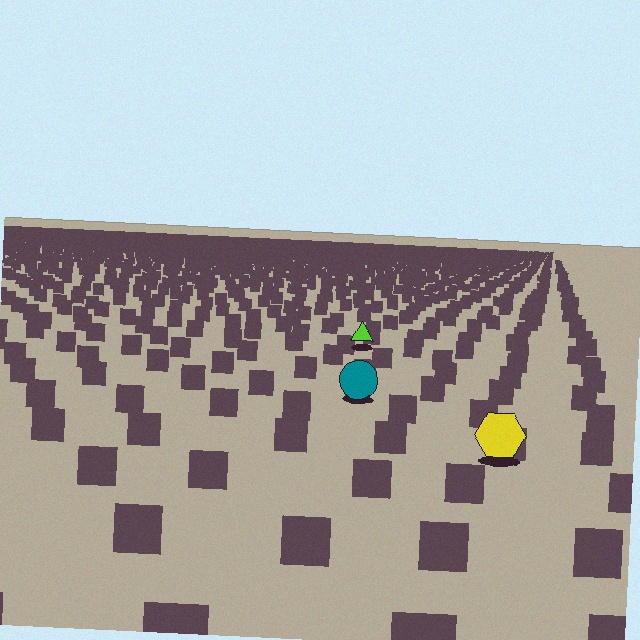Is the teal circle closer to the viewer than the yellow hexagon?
No. The yellow hexagon is closer — you can tell from the texture gradient: the ground texture is coarser near it.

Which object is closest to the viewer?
The yellow hexagon is closest. The texture marks near it are larger and more spread out.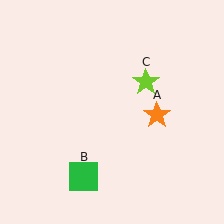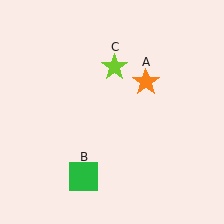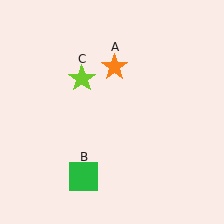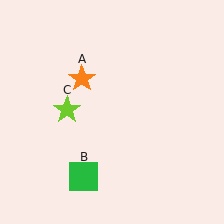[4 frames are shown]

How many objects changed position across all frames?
2 objects changed position: orange star (object A), lime star (object C).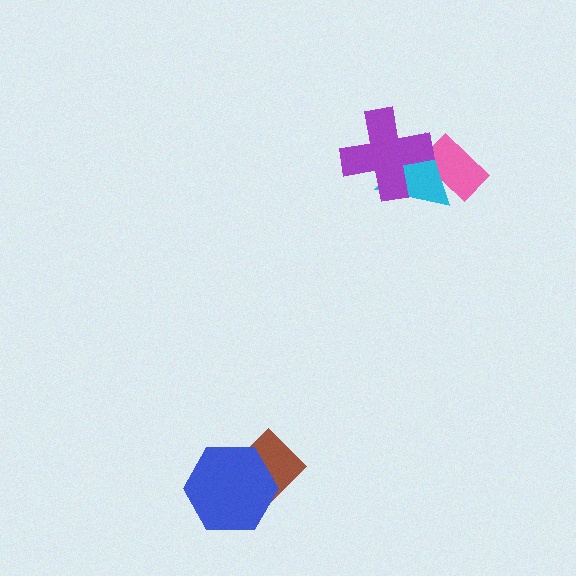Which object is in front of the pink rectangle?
The cyan triangle is in front of the pink rectangle.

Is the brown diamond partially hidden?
Yes, it is partially covered by another shape.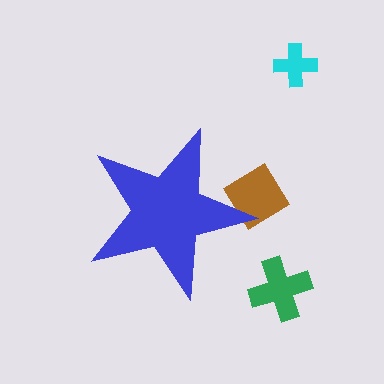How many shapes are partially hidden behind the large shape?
1 shape is partially hidden.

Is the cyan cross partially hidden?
No, the cyan cross is fully visible.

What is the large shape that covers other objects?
A blue star.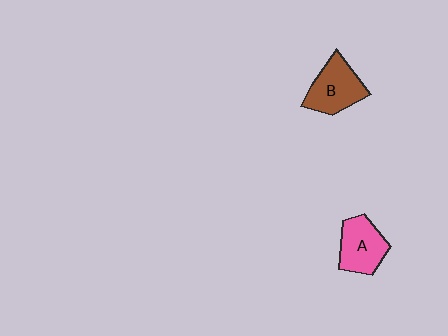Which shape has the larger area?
Shape B (brown).